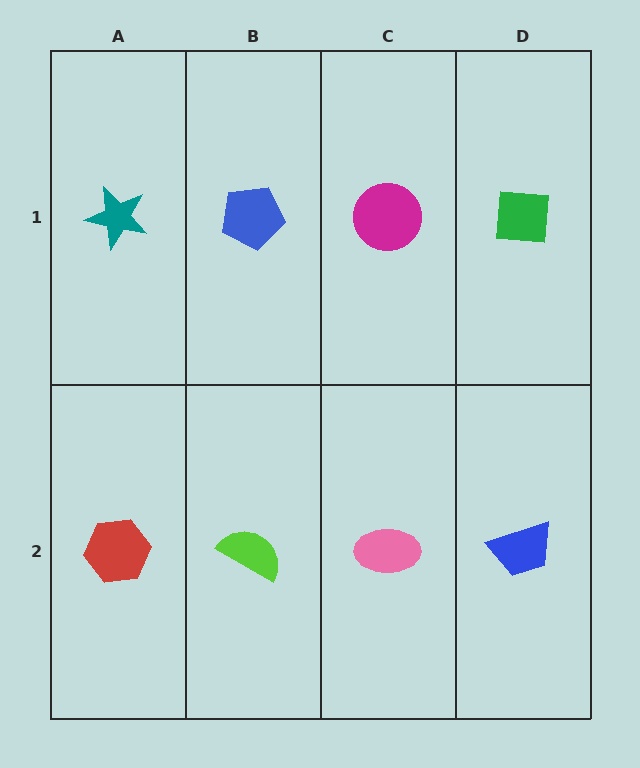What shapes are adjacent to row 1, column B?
A lime semicircle (row 2, column B), a teal star (row 1, column A), a magenta circle (row 1, column C).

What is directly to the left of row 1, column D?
A magenta circle.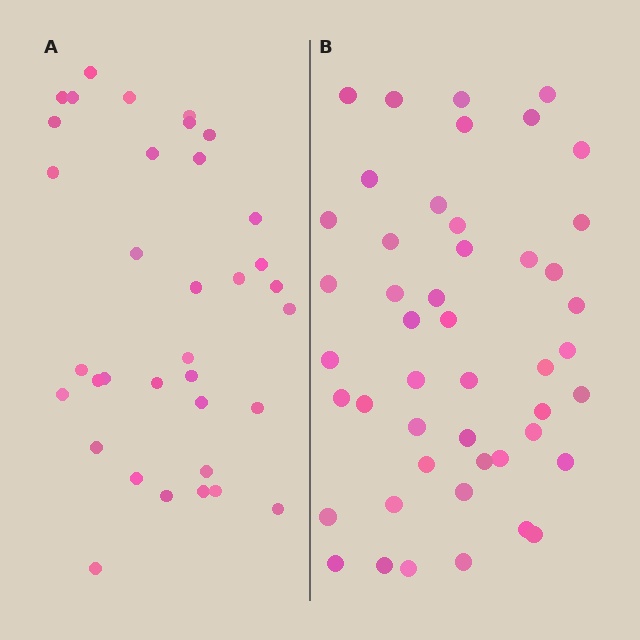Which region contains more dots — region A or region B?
Region B (the right region) has more dots.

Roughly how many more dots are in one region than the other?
Region B has roughly 12 or so more dots than region A.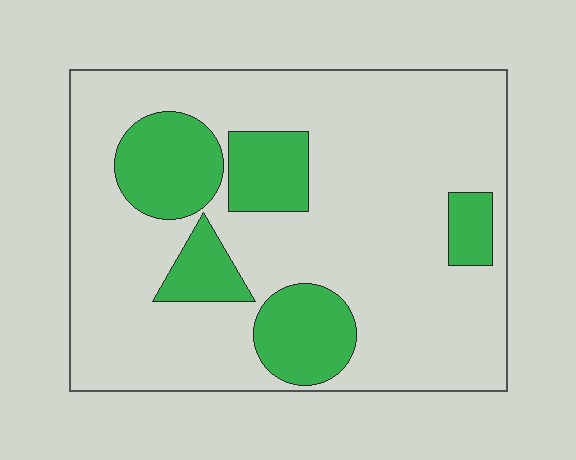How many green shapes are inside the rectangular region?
5.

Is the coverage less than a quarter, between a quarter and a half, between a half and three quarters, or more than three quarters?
Less than a quarter.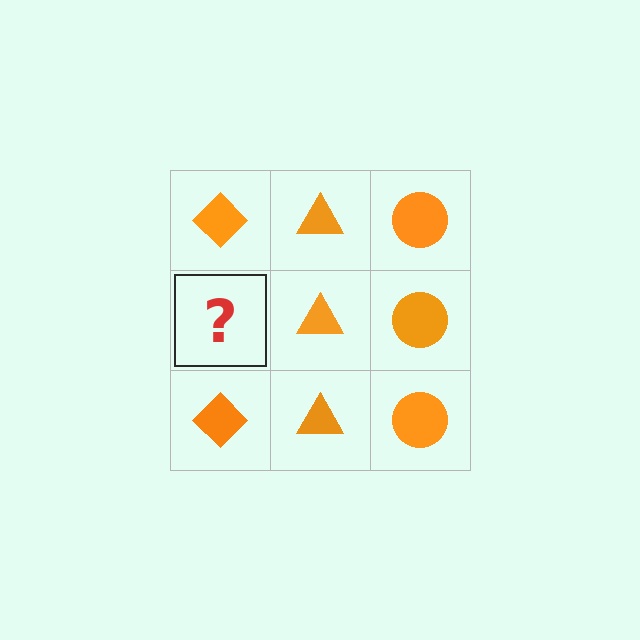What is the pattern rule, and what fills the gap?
The rule is that each column has a consistent shape. The gap should be filled with an orange diamond.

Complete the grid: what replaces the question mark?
The question mark should be replaced with an orange diamond.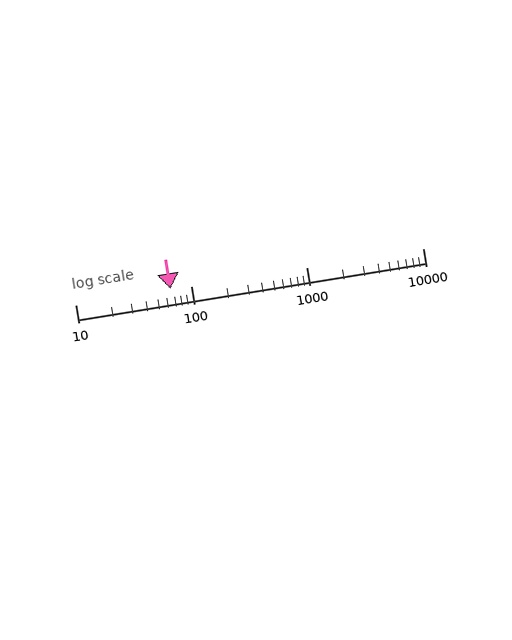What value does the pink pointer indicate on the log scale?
The pointer indicates approximately 66.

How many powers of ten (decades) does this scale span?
The scale spans 3 decades, from 10 to 10000.